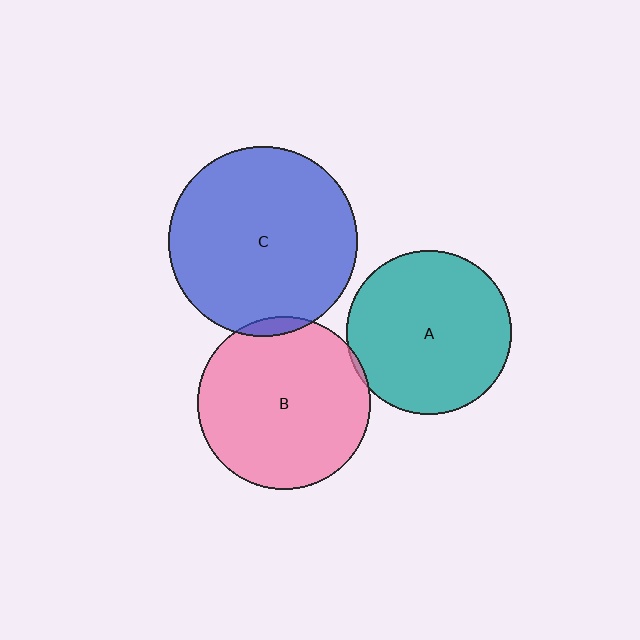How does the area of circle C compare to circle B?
Approximately 1.2 times.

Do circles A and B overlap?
Yes.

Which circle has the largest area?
Circle C (blue).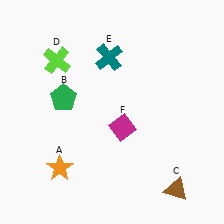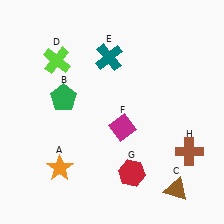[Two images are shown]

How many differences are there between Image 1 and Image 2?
There are 2 differences between the two images.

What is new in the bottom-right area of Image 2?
A red hexagon (G) was added in the bottom-right area of Image 2.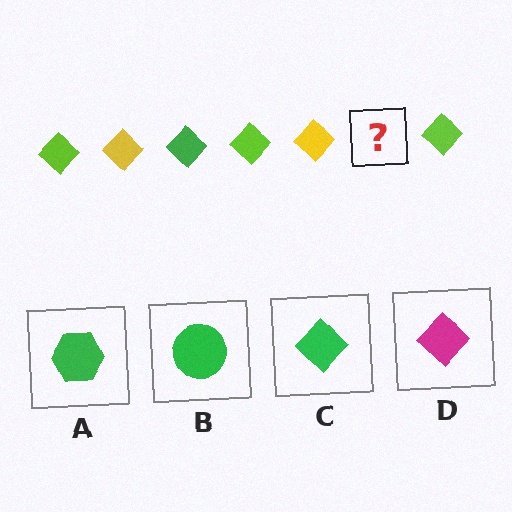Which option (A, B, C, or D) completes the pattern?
C.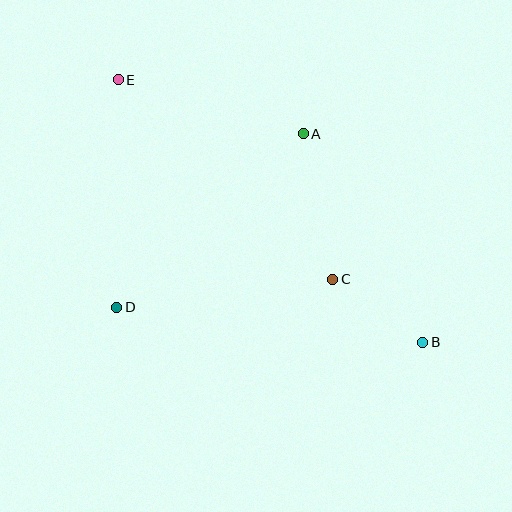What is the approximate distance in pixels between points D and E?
The distance between D and E is approximately 228 pixels.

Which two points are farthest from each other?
Points B and E are farthest from each other.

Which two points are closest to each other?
Points B and C are closest to each other.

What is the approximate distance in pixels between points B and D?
The distance between B and D is approximately 308 pixels.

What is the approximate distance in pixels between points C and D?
The distance between C and D is approximately 218 pixels.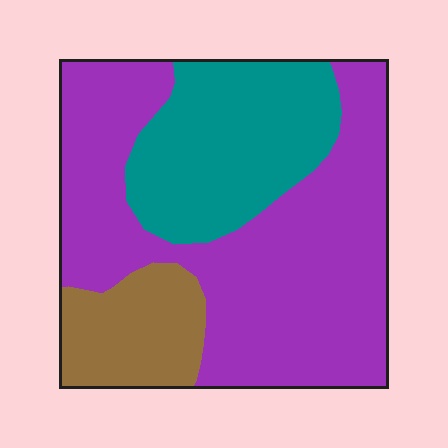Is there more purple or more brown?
Purple.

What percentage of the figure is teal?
Teal covers around 25% of the figure.